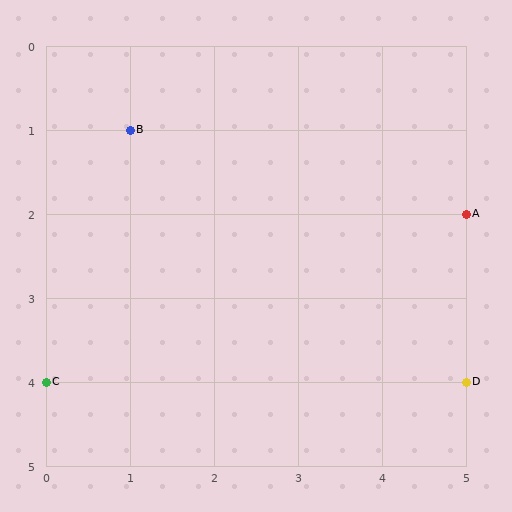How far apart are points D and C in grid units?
Points D and C are 5 columns apart.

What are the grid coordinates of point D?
Point D is at grid coordinates (5, 4).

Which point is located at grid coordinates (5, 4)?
Point D is at (5, 4).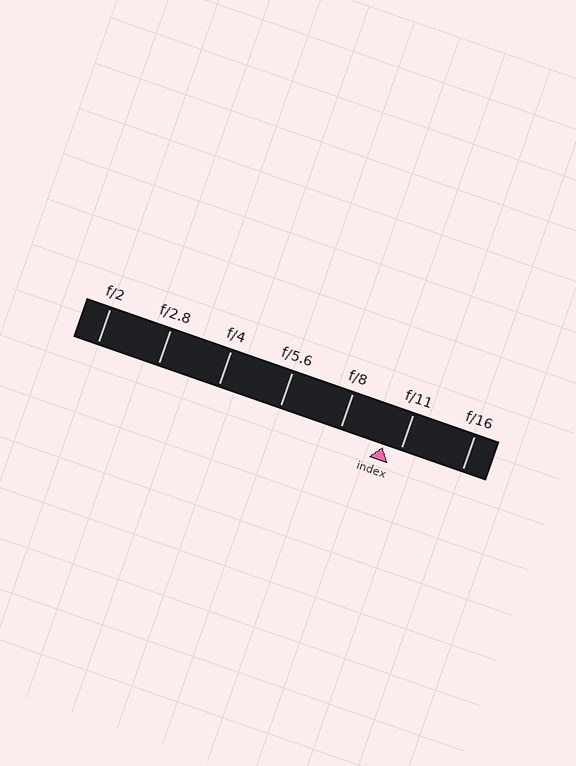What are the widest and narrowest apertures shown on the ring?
The widest aperture shown is f/2 and the narrowest is f/16.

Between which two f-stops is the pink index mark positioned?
The index mark is between f/8 and f/11.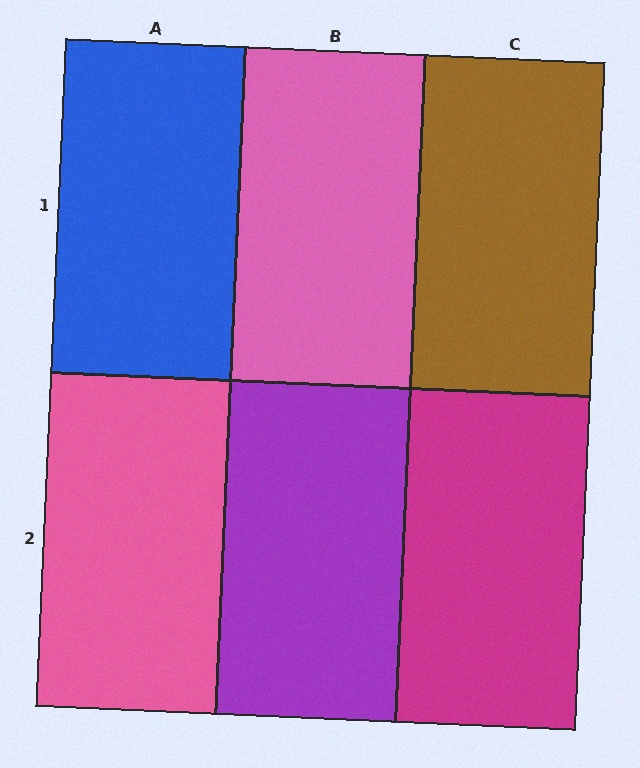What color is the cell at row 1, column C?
Brown.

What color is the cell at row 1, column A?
Blue.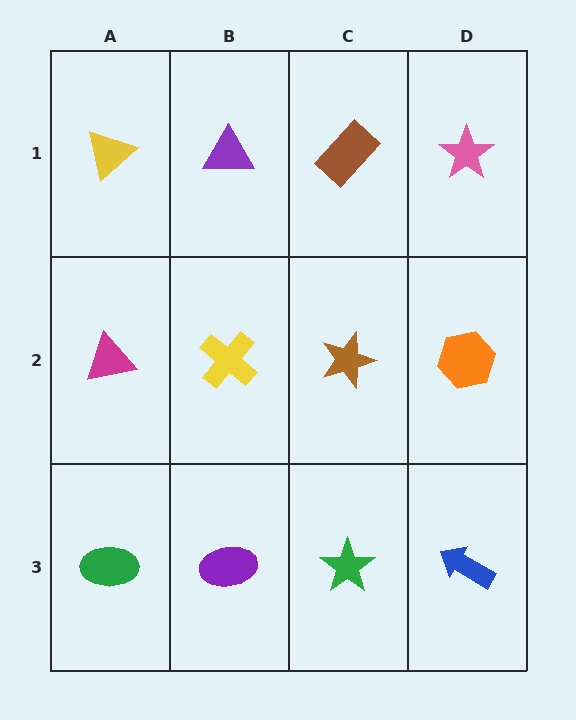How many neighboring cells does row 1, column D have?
2.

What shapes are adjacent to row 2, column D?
A pink star (row 1, column D), a blue arrow (row 3, column D), a brown star (row 2, column C).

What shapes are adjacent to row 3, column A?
A magenta triangle (row 2, column A), a purple ellipse (row 3, column B).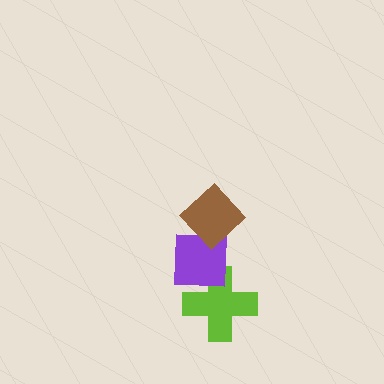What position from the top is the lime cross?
The lime cross is 3rd from the top.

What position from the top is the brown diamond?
The brown diamond is 1st from the top.